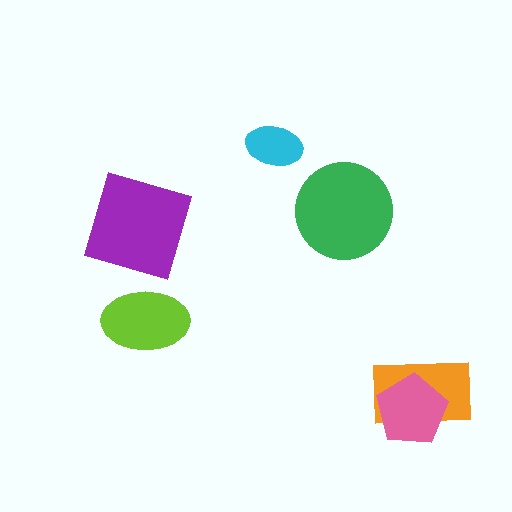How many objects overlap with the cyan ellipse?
0 objects overlap with the cyan ellipse.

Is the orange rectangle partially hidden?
Yes, it is partially covered by another shape.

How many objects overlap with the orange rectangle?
1 object overlaps with the orange rectangle.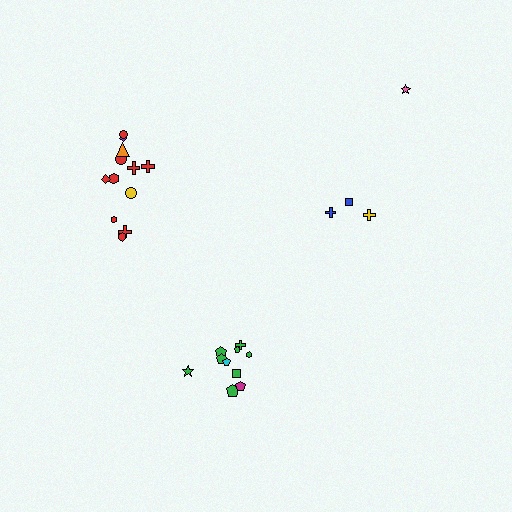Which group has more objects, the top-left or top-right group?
The top-left group.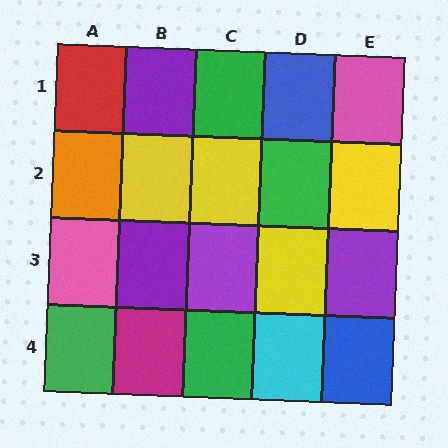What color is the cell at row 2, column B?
Yellow.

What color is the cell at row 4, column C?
Green.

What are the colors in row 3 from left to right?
Pink, purple, purple, yellow, purple.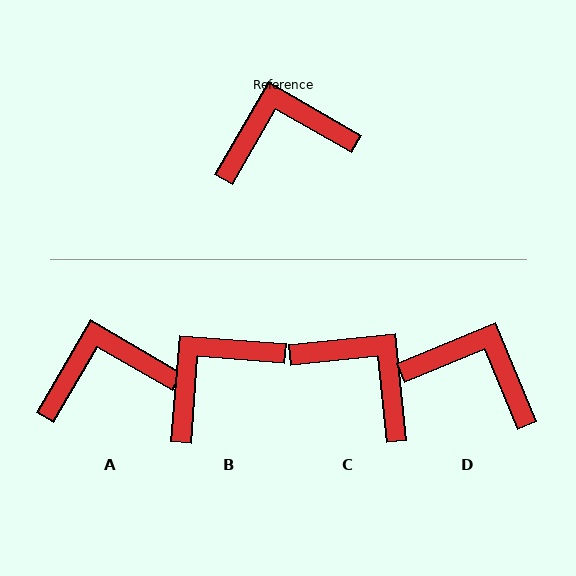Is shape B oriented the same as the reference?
No, it is off by about 26 degrees.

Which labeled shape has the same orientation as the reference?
A.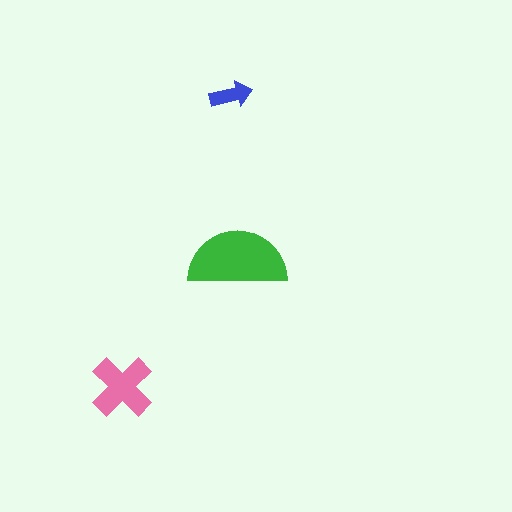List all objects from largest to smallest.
The green semicircle, the pink cross, the blue arrow.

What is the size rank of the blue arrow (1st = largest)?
3rd.